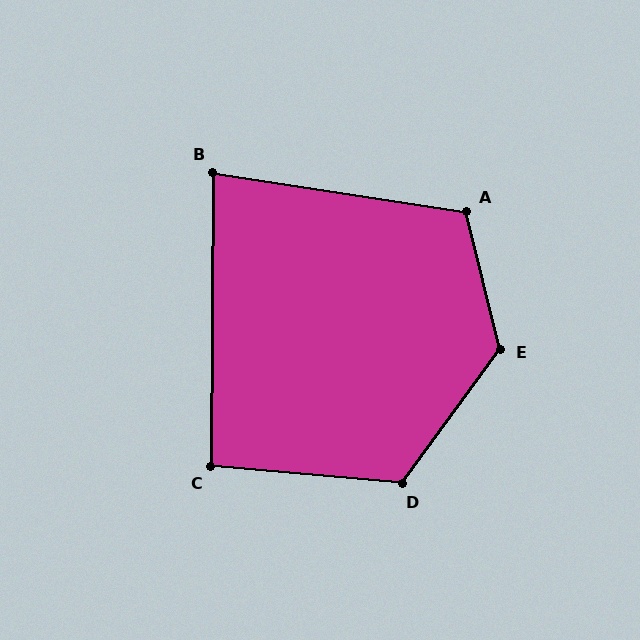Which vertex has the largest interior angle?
E, at approximately 130 degrees.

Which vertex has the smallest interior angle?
B, at approximately 82 degrees.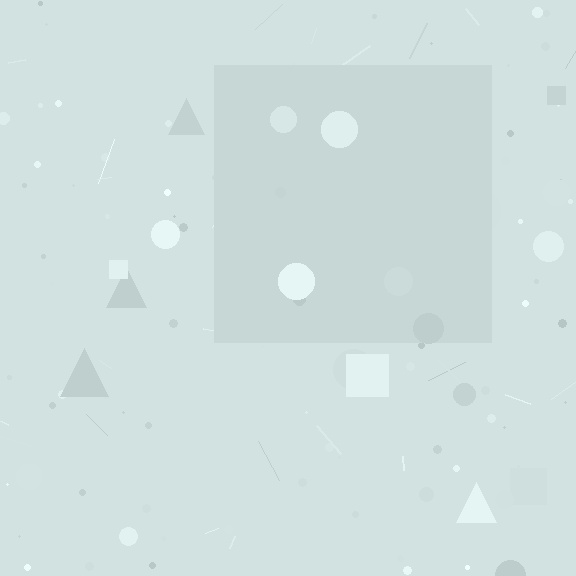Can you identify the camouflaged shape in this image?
The camouflaged shape is a square.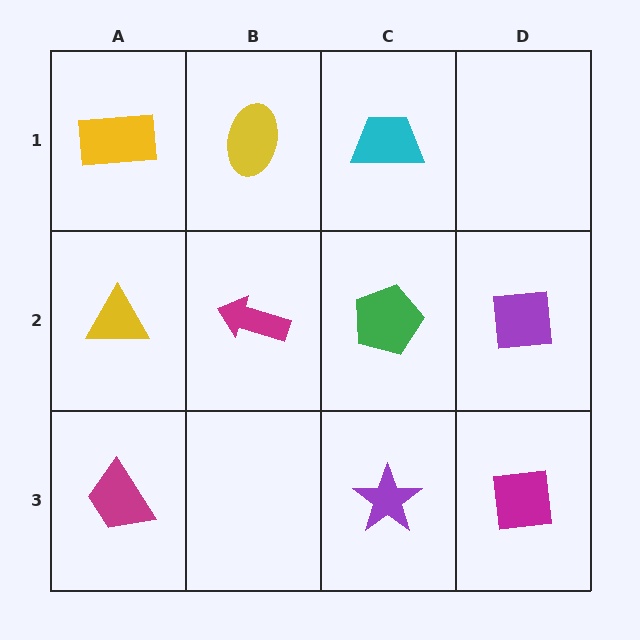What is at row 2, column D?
A purple square.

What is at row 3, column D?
A magenta square.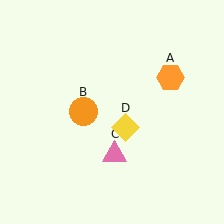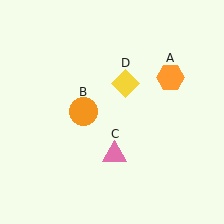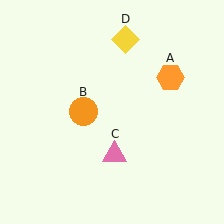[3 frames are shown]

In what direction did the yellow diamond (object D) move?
The yellow diamond (object D) moved up.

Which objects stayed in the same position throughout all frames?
Orange hexagon (object A) and orange circle (object B) and pink triangle (object C) remained stationary.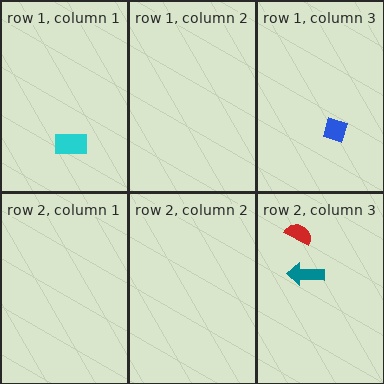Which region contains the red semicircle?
The row 2, column 3 region.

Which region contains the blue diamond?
The row 1, column 3 region.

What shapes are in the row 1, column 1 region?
The cyan rectangle.